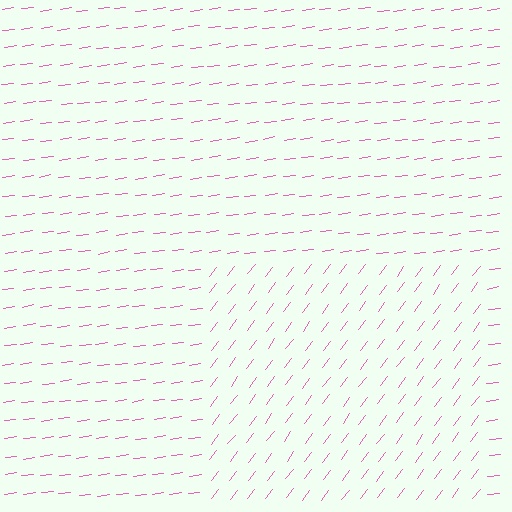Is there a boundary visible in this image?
Yes, there is a texture boundary formed by a change in line orientation.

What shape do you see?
I see a rectangle.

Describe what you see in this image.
The image is filled with small pink line segments. A rectangle region in the image has lines oriented differently from the surrounding lines, creating a visible texture boundary.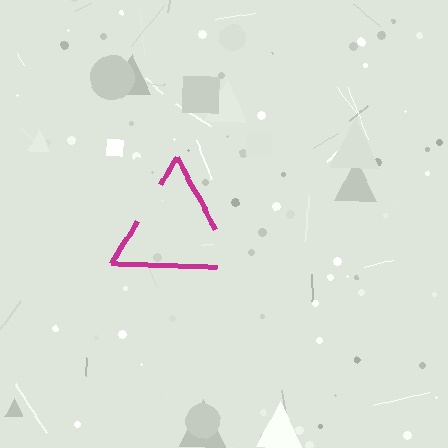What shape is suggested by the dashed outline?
The dashed outline suggests a triangle.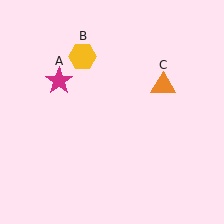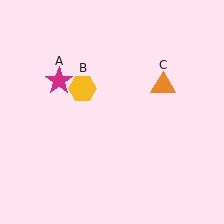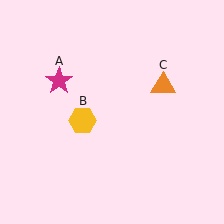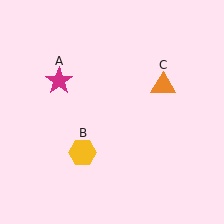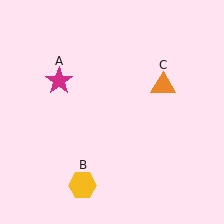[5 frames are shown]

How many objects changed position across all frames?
1 object changed position: yellow hexagon (object B).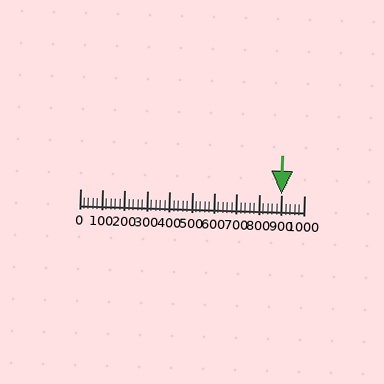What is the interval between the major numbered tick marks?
The major tick marks are spaced 100 units apart.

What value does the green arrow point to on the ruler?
The green arrow points to approximately 900.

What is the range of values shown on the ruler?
The ruler shows values from 0 to 1000.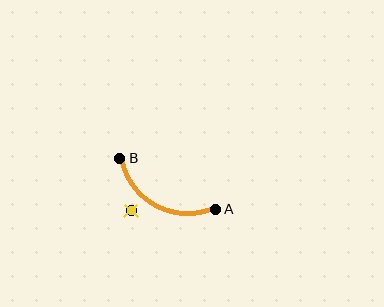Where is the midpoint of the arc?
The arc midpoint is the point on the curve farthest from the straight line joining A and B. It sits below that line.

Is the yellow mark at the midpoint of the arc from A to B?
No — the yellow mark does not lie on the arc at all. It sits slightly outside the curve.